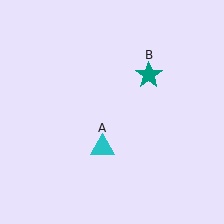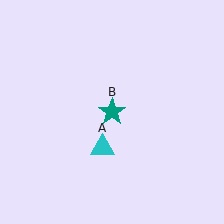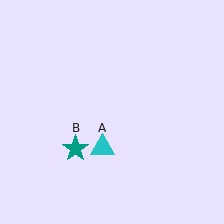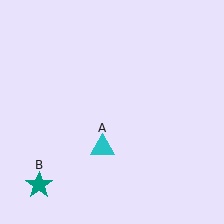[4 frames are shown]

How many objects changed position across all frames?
1 object changed position: teal star (object B).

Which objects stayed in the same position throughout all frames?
Cyan triangle (object A) remained stationary.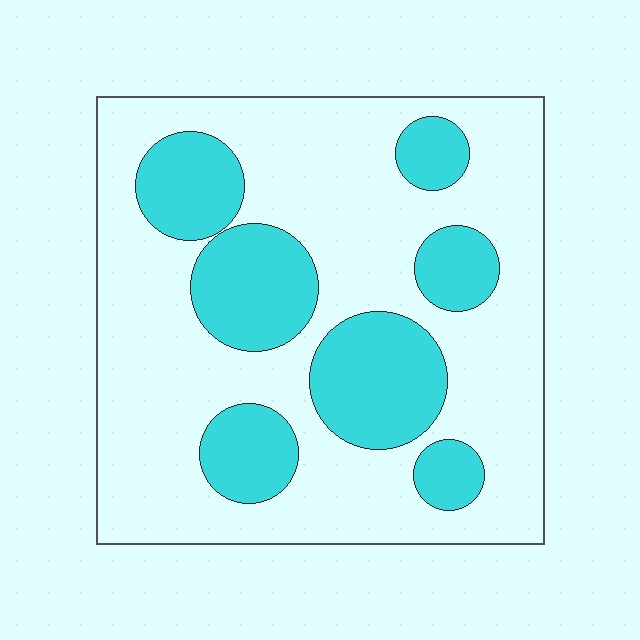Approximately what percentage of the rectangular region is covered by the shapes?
Approximately 30%.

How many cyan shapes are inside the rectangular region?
7.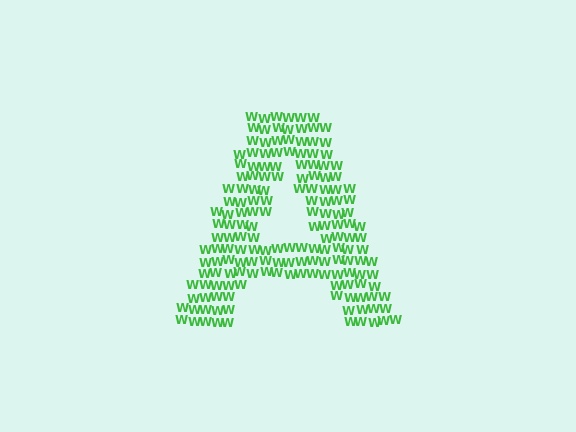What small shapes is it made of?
It is made of small letter W's.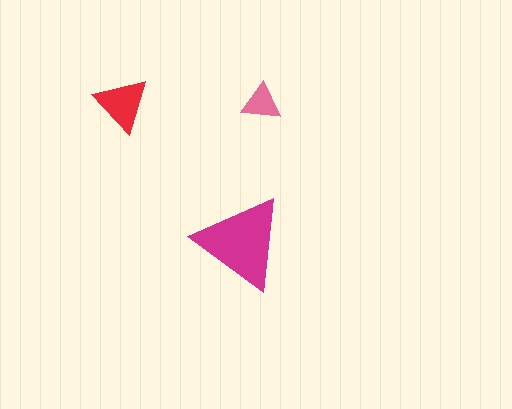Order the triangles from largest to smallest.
the magenta one, the red one, the pink one.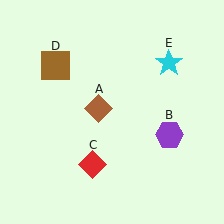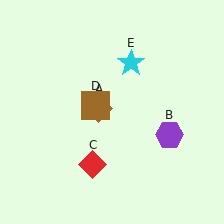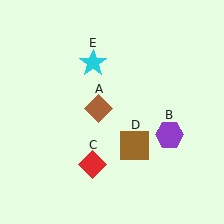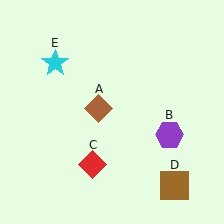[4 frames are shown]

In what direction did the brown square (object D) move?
The brown square (object D) moved down and to the right.